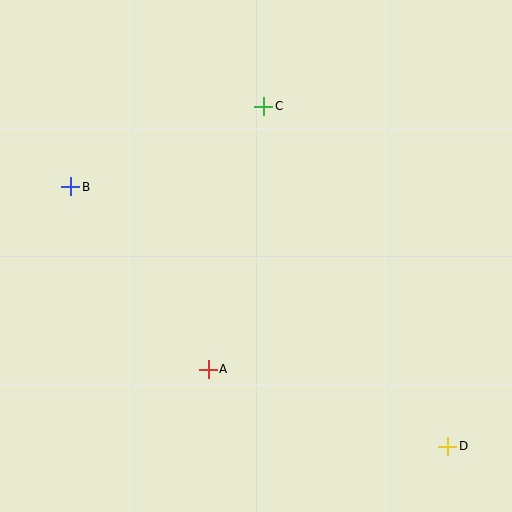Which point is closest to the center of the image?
Point A at (208, 369) is closest to the center.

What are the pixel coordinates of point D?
Point D is at (448, 446).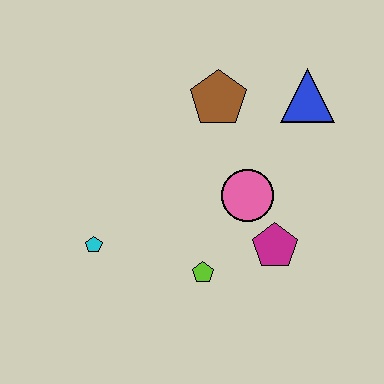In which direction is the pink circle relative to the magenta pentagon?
The pink circle is above the magenta pentagon.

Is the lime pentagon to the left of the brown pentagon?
Yes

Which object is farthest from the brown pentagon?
The cyan pentagon is farthest from the brown pentagon.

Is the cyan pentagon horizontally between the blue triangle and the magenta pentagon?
No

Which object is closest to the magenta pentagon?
The pink circle is closest to the magenta pentagon.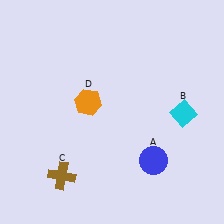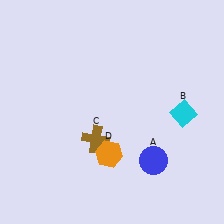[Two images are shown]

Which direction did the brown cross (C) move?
The brown cross (C) moved up.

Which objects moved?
The objects that moved are: the brown cross (C), the orange hexagon (D).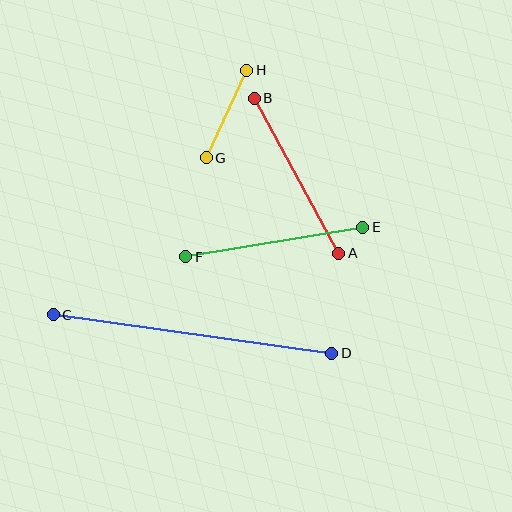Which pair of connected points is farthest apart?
Points C and D are farthest apart.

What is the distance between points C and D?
The distance is approximately 281 pixels.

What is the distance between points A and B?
The distance is approximately 176 pixels.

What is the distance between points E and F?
The distance is approximately 179 pixels.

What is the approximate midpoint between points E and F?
The midpoint is at approximately (274, 242) pixels.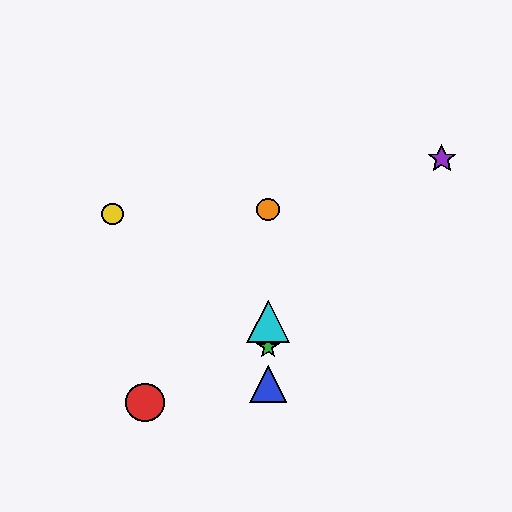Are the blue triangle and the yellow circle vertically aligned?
No, the blue triangle is at x≈268 and the yellow circle is at x≈112.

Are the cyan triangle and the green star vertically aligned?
Yes, both are at x≈268.